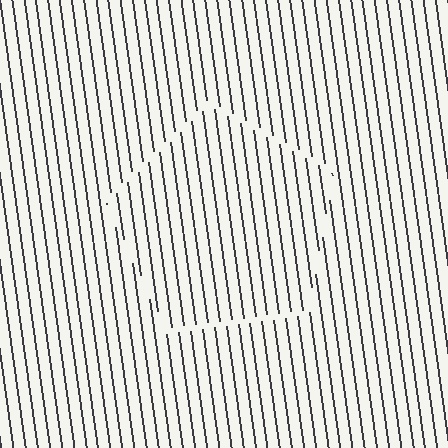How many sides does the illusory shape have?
5 sides — the line-ends trace a pentagon.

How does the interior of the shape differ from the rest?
The interior of the shape contains the same grating, shifted by half a period — the contour is defined by the phase discontinuity where line-ends from the inner and outer gratings abut.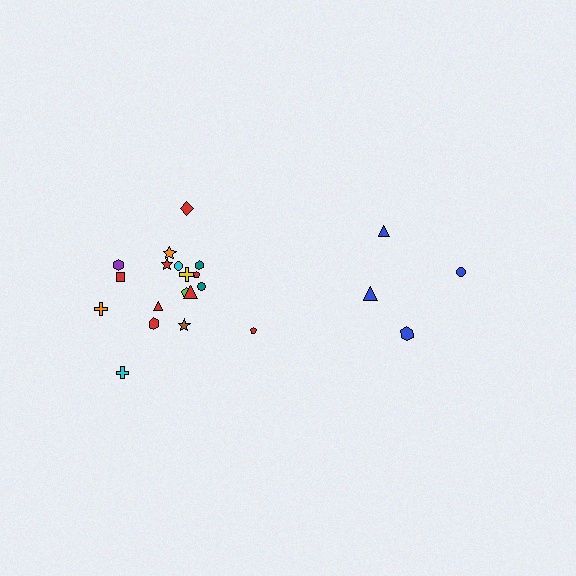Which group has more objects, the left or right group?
The left group.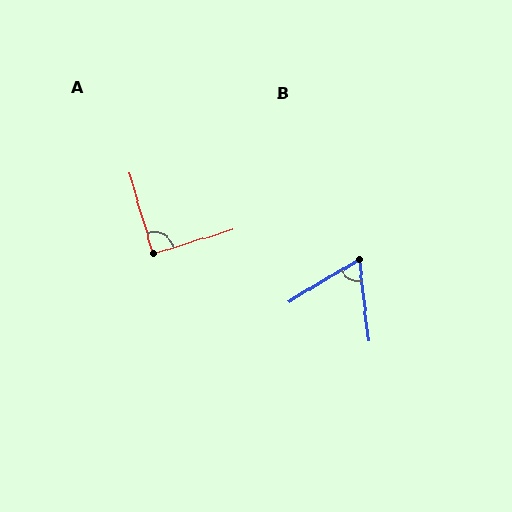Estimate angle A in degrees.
Approximately 89 degrees.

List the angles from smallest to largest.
B (65°), A (89°).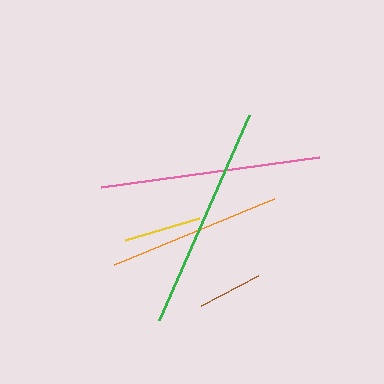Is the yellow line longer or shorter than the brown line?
The yellow line is longer than the brown line.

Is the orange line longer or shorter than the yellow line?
The orange line is longer than the yellow line.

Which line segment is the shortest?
The brown line is the shortest at approximately 64 pixels.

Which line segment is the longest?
The green line is the longest at approximately 224 pixels.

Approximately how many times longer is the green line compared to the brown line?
The green line is approximately 3.5 times the length of the brown line.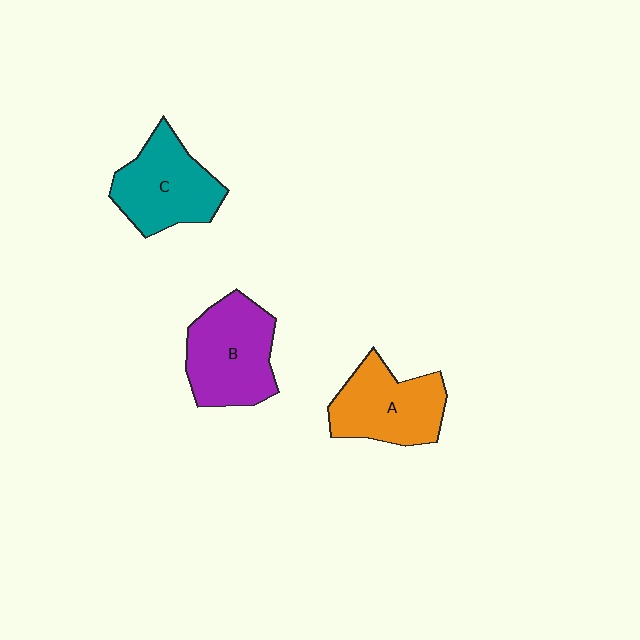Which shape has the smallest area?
Shape A (orange).